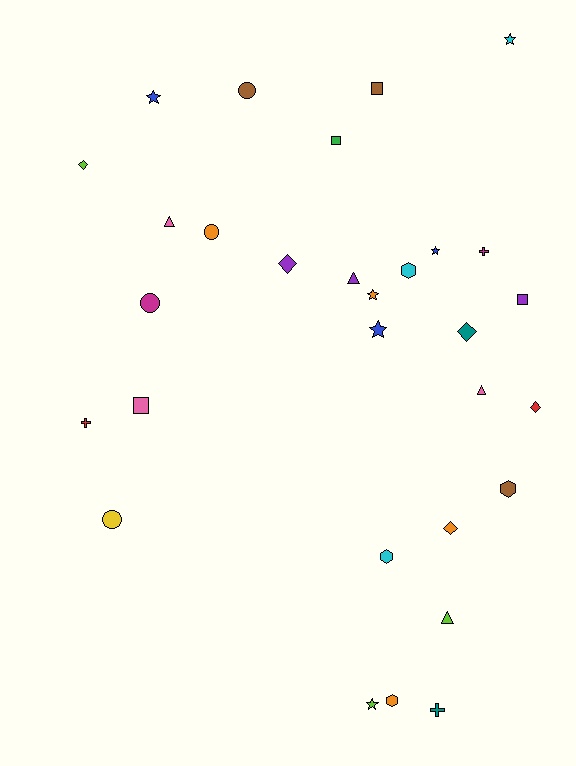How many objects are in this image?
There are 30 objects.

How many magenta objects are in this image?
There are 2 magenta objects.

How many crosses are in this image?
There are 3 crosses.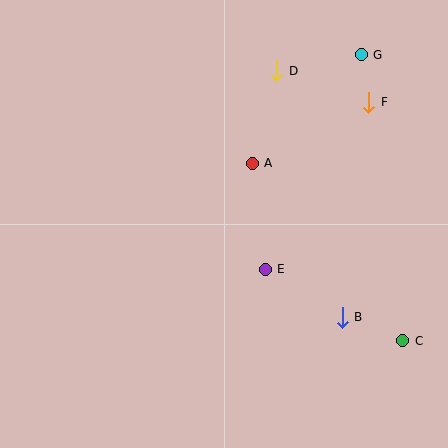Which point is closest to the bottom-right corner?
Point C is closest to the bottom-right corner.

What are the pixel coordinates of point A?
Point A is at (252, 163).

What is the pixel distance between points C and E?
The distance between C and E is 155 pixels.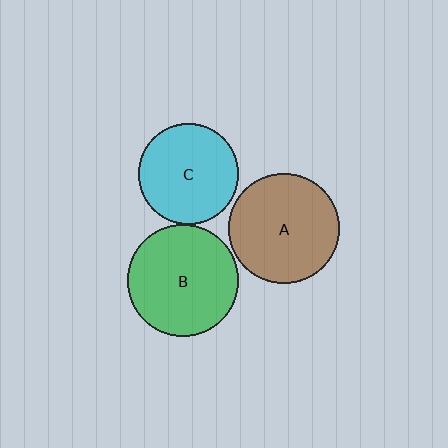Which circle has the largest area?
Circle B (green).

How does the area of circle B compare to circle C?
Approximately 1.2 times.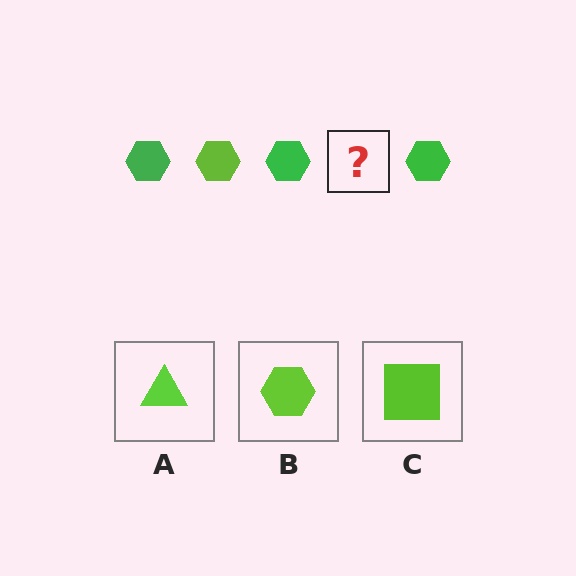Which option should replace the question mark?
Option B.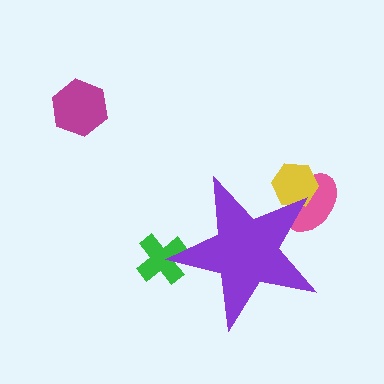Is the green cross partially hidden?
Yes, the green cross is partially hidden behind the purple star.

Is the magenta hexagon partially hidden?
No, the magenta hexagon is fully visible.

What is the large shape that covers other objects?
A purple star.